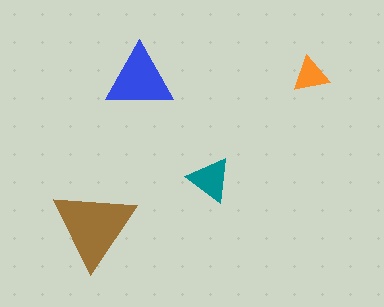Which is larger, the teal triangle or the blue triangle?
The blue one.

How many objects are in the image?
There are 4 objects in the image.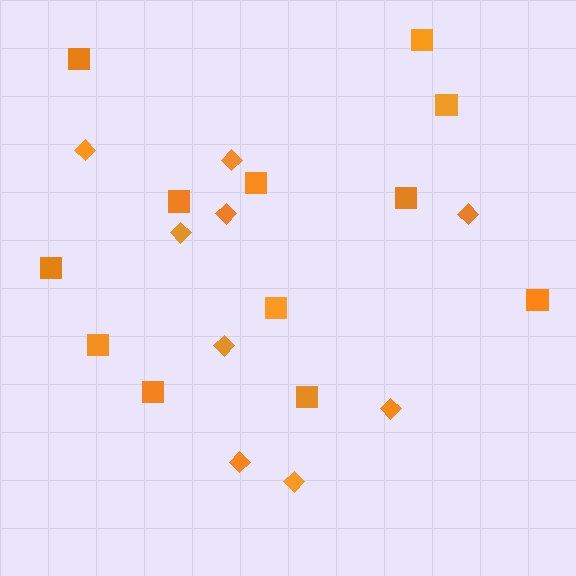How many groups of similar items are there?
There are 2 groups: one group of diamonds (9) and one group of squares (12).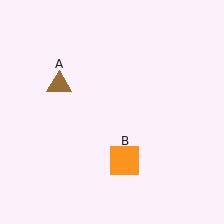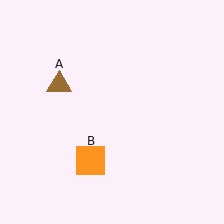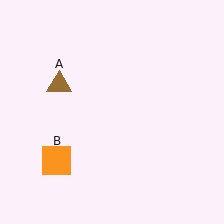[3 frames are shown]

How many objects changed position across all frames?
1 object changed position: orange square (object B).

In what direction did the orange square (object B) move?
The orange square (object B) moved left.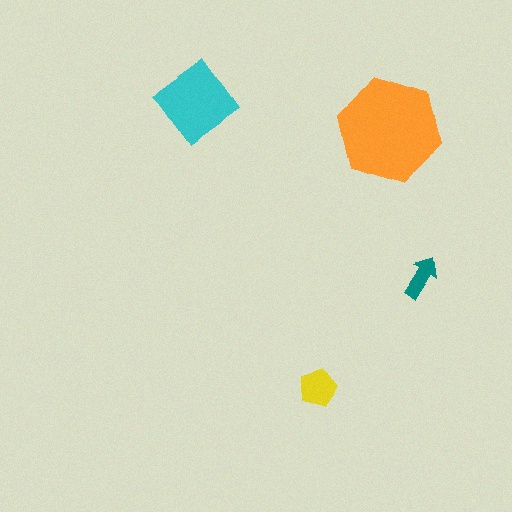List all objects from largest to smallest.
The orange hexagon, the cyan diamond, the yellow pentagon, the teal arrow.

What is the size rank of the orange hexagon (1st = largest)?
1st.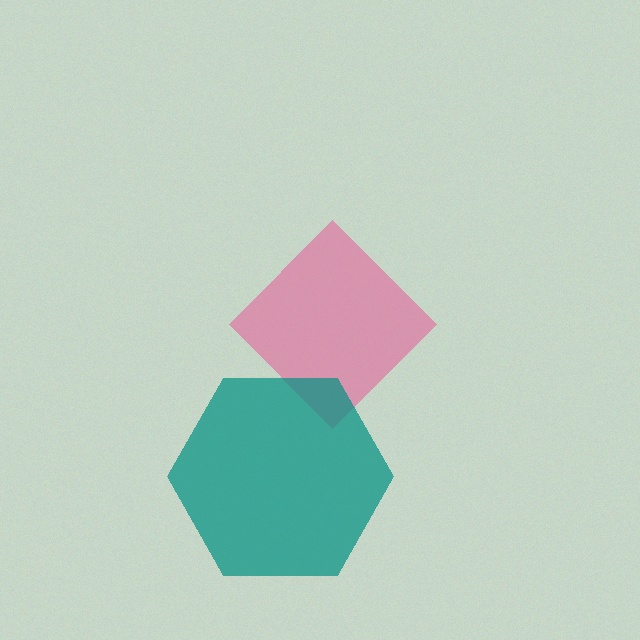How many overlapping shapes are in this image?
There are 2 overlapping shapes in the image.